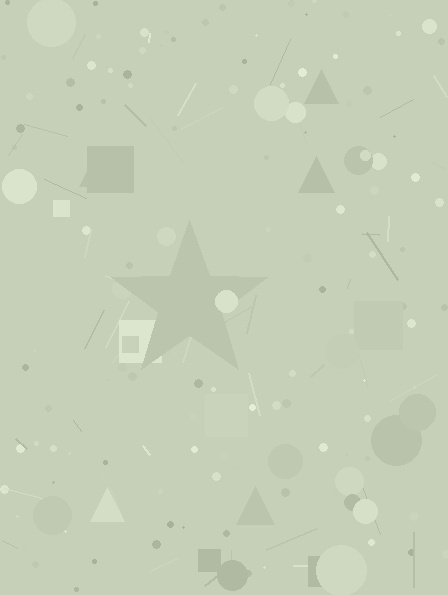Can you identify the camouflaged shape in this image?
The camouflaged shape is a star.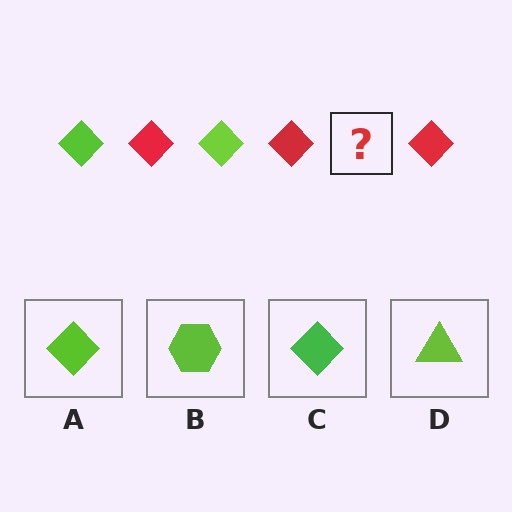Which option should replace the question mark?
Option A.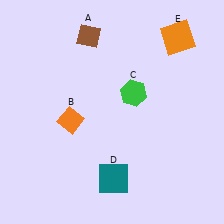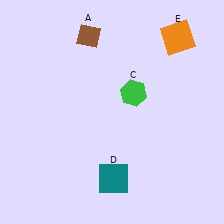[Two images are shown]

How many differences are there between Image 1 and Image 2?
There is 1 difference between the two images.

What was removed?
The orange diamond (B) was removed in Image 2.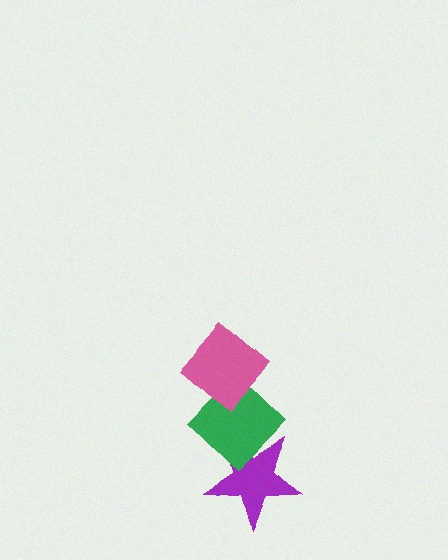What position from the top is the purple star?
The purple star is 3rd from the top.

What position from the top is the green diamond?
The green diamond is 2nd from the top.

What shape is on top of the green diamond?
The pink diamond is on top of the green diamond.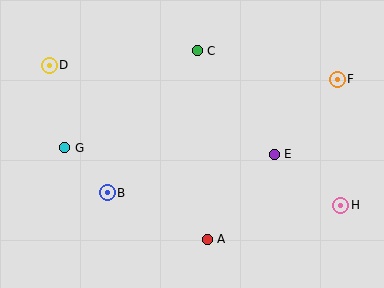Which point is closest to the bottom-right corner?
Point H is closest to the bottom-right corner.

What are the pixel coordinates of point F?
Point F is at (337, 79).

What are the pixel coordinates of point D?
Point D is at (49, 65).